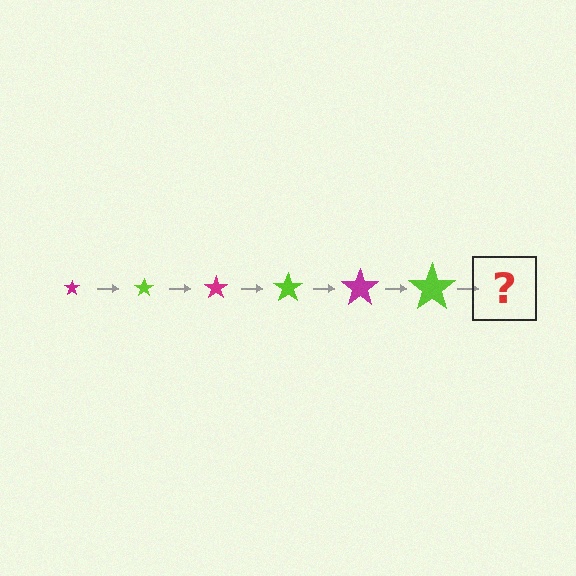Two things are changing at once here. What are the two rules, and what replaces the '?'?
The two rules are that the star grows larger each step and the color cycles through magenta and lime. The '?' should be a magenta star, larger than the previous one.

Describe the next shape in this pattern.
It should be a magenta star, larger than the previous one.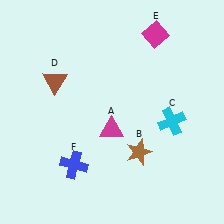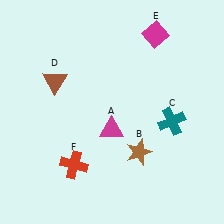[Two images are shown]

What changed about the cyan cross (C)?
In Image 1, C is cyan. In Image 2, it changed to teal.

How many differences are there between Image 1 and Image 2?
There are 2 differences between the two images.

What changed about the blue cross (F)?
In Image 1, F is blue. In Image 2, it changed to red.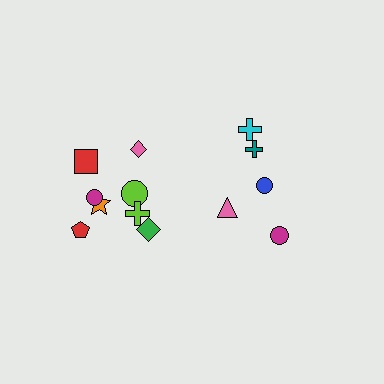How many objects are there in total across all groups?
There are 13 objects.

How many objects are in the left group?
There are 8 objects.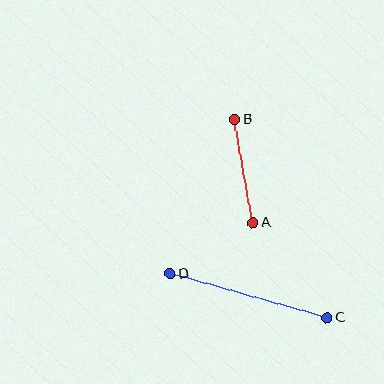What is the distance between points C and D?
The distance is approximately 163 pixels.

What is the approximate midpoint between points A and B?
The midpoint is at approximately (244, 171) pixels.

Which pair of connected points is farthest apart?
Points C and D are farthest apart.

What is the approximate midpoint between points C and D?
The midpoint is at approximately (249, 296) pixels.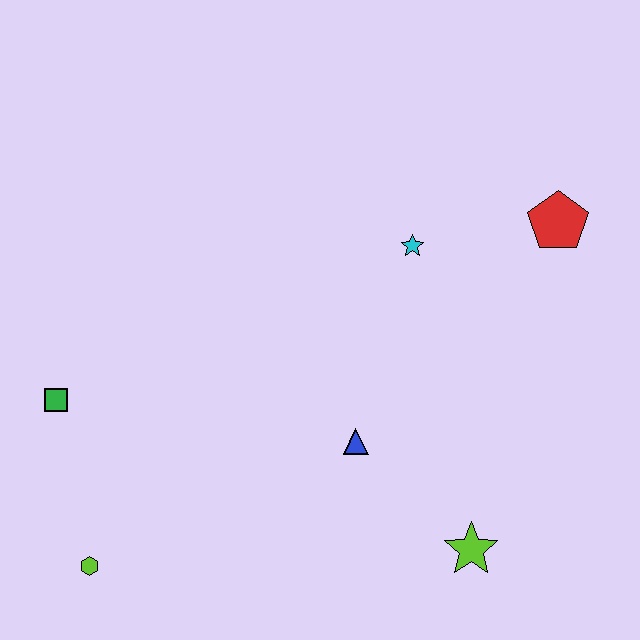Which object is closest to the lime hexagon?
The green square is closest to the lime hexagon.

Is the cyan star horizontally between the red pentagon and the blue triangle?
Yes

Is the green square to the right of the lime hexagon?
No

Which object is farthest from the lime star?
The green square is farthest from the lime star.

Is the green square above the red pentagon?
No